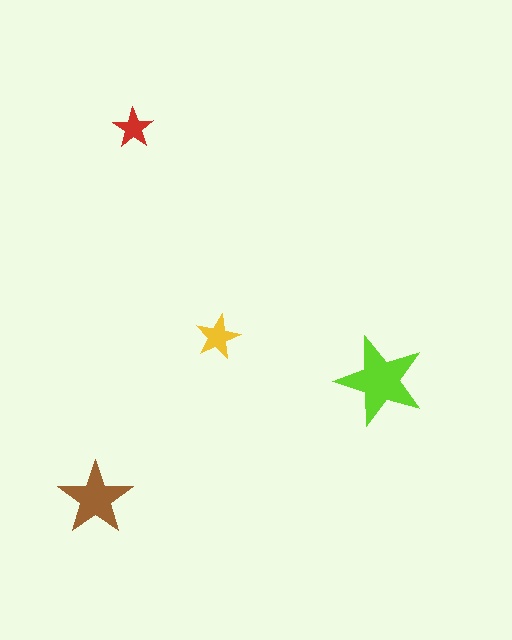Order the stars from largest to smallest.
the lime one, the brown one, the yellow one, the red one.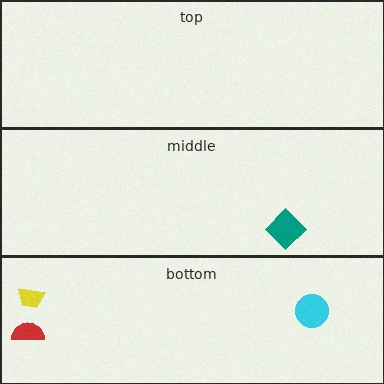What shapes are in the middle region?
The teal diamond.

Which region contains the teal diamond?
The middle region.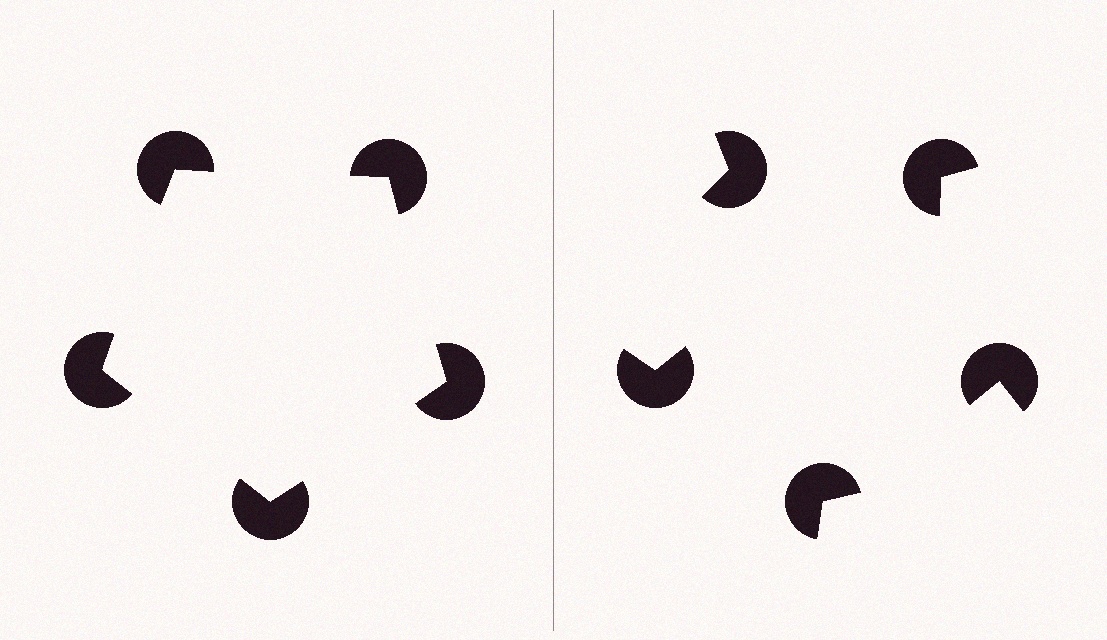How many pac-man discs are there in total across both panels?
10 — 5 on each side.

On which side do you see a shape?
An illusory pentagon appears on the left side. On the right side the wedge cuts are rotated, so no coherent shape forms.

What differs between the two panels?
The pac-man discs are positioned identically on both sides; only the wedge orientations differ. On the left they align to a pentagon; on the right they are misaligned.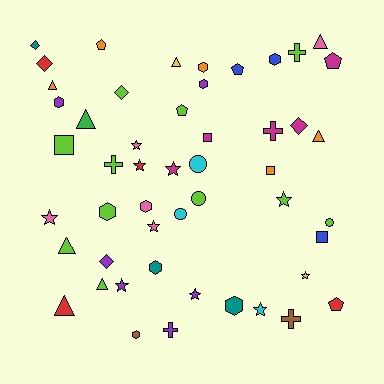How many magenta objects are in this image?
There are 5 magenta objects.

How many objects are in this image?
There are 50 objects.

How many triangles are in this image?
There are 8 triangles.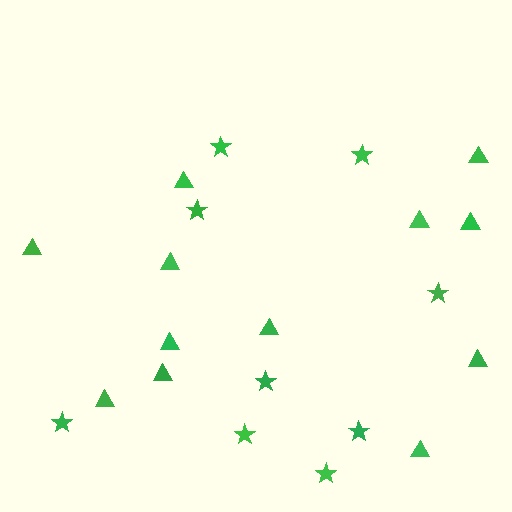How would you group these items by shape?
There are 2 groups: one group of stars (9) and one group of triangles (12).